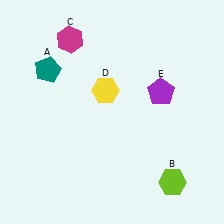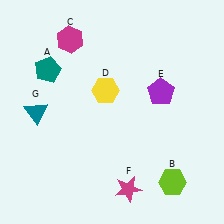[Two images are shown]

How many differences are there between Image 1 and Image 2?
There are 2 differences between the two images.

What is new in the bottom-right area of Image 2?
A magenta star (F) was added in the bottom-right area of Image 2.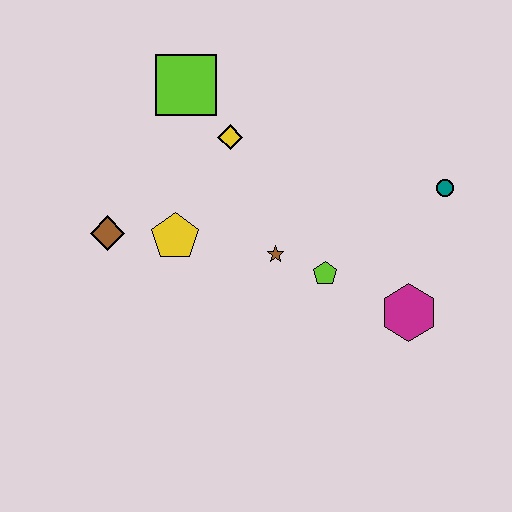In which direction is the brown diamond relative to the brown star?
The brown diamond is to the left of the brown star.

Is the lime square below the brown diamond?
No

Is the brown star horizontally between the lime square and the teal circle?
Yes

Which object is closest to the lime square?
The yellow diamond is closest to the lime square.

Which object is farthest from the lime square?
The magenta hexagon is farthest from the lime square.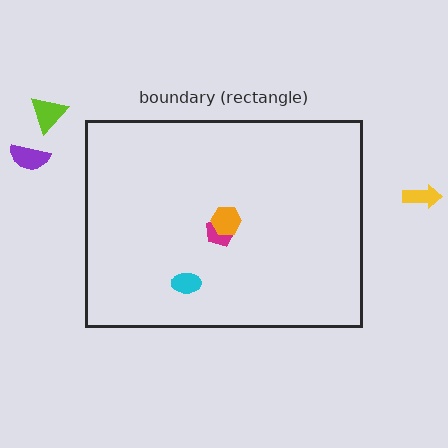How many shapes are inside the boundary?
3 inside, 3 outside.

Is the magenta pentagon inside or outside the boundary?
Inside.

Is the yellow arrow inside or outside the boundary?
Outside.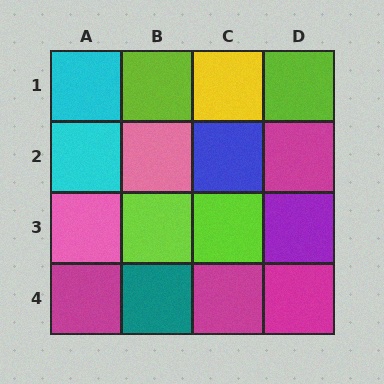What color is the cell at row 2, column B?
Pink.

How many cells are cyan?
2 cells are cyan.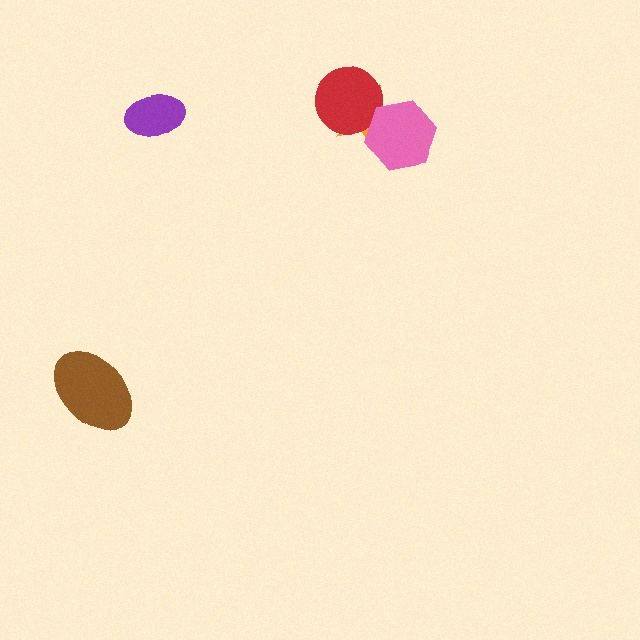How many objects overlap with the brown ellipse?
0 objects overlap with the brown ellipse.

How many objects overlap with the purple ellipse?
0 objects overlap with the purple ellipse.